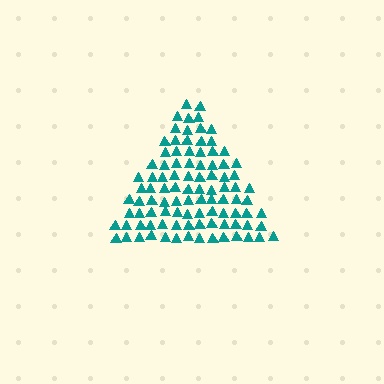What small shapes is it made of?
It is made of small triangles.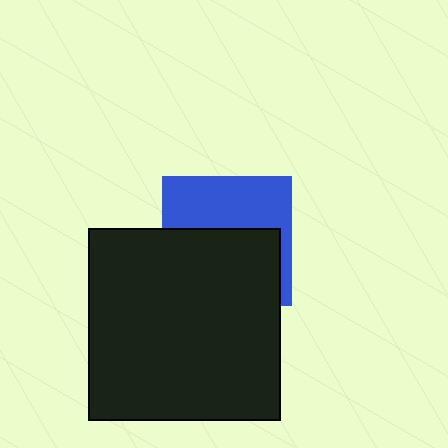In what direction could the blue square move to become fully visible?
The blue square could move up. That would shift it out from behind the black square entirely.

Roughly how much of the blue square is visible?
A small part of it is visible (roughly 45%).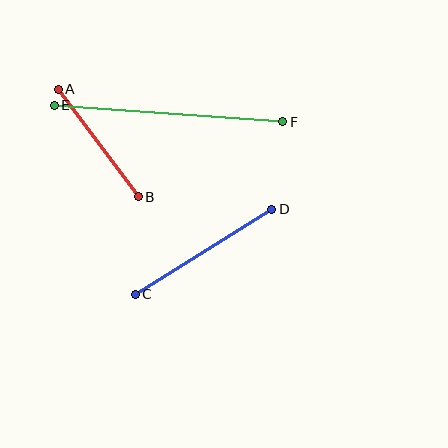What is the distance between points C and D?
The distance is approximately 161 pixels.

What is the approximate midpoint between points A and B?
The midpoint is at approximately (98, 143) pixels.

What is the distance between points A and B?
The distance is approximately 134 pixels.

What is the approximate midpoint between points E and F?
The midpoint is at approximately (169, 113) pixels.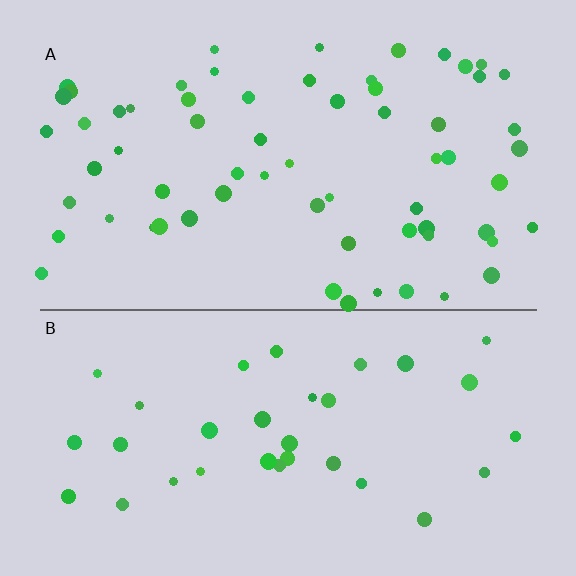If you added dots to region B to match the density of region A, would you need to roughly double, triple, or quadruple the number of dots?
Approximately double.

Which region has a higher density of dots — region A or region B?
A (the top).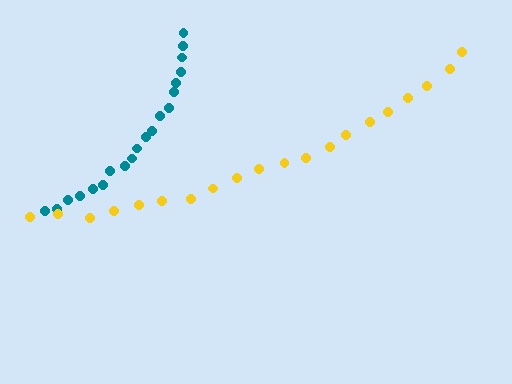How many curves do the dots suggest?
There are 2 distinct paths.